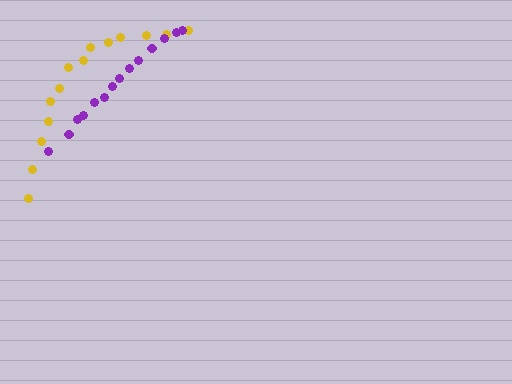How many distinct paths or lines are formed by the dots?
There are 2 distinct paths.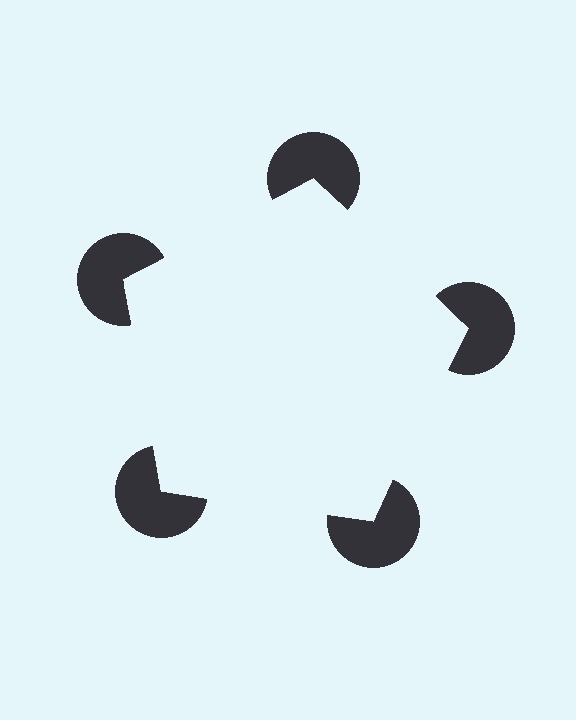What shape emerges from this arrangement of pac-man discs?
An illusory pentagon — its edges are inferred from the aligned wedge cuts in the pac-man discs, not physically drawn.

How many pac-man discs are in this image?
There are 5 — one at each vertex of the illusory pentagon.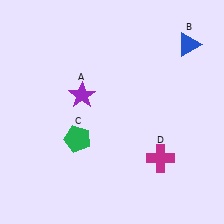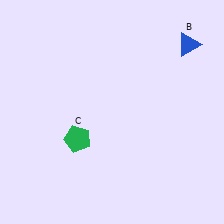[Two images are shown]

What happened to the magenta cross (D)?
The magenta cross (D) was removed in Image 2. It was in the bottom-right area of Image 1.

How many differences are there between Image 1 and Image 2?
There are 2 differences between the two images.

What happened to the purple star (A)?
The purple star (A) was removed in Image 2. It was in the top-left area of Image 1.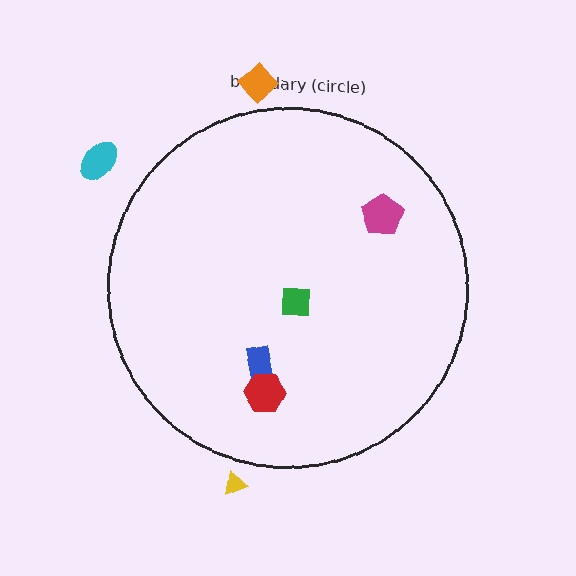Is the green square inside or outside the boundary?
Inside.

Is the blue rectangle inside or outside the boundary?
Inside.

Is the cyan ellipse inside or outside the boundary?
Outside.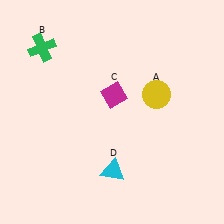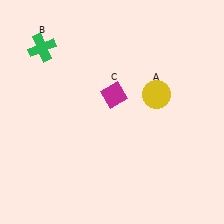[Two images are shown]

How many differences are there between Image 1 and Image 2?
There is 1 difference between the two images.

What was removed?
The cyan triangle (D) was removed in Image 2.